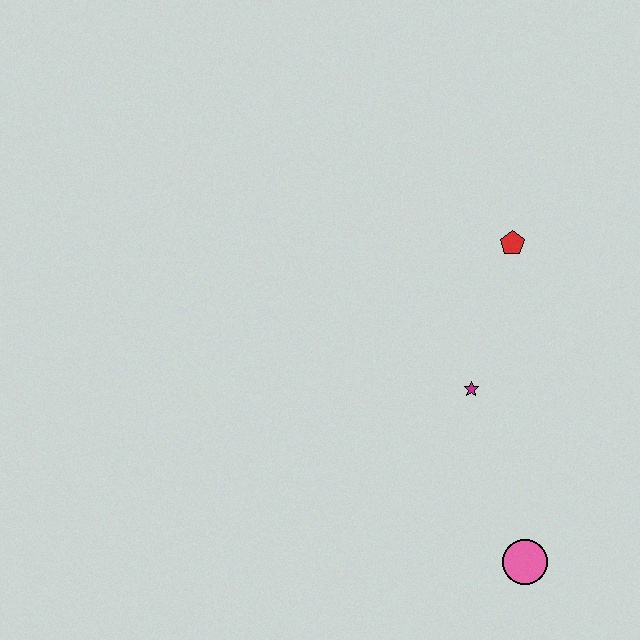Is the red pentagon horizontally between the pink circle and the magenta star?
Yes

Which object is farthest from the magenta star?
The pink circle is farthest from the magenta star.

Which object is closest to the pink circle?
The magenta star is closest to the pink circle.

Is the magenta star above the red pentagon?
No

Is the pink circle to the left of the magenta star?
No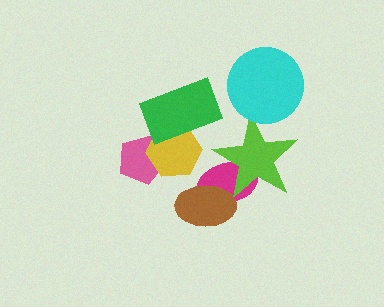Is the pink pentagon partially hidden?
Yes, it is partially covered by another shape.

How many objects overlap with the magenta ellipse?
2 objects overlap with the magenta ellipse.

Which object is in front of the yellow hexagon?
The green rectangle is in front of the yellow hexagon.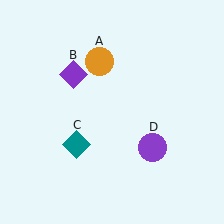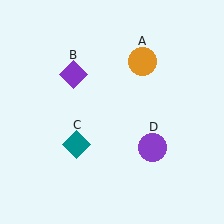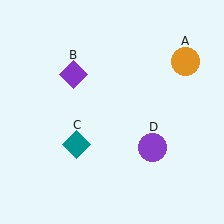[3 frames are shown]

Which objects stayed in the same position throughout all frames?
Purple diamond (object B) and teal diamond (object C) and purple circle (object D) remained stationary.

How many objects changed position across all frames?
1 object changed position: orange circle (object A).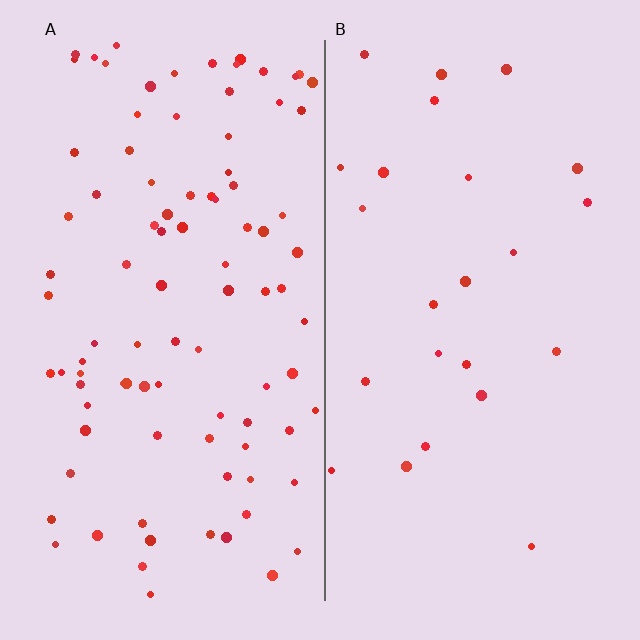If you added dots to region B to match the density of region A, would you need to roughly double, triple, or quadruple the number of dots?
Approximately quadruple.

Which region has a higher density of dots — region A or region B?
A (the left).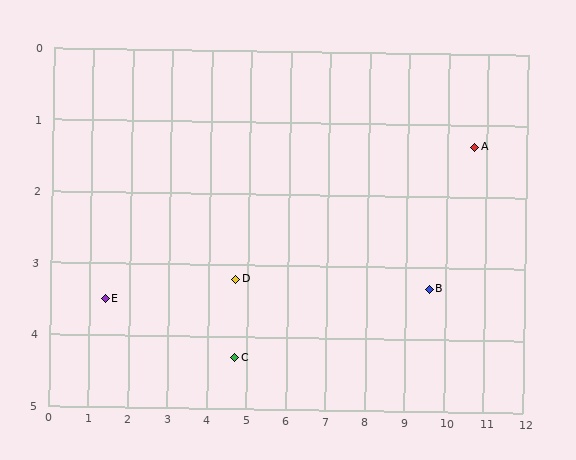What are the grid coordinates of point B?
Point B is at approximately (9.6, 3.3).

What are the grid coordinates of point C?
Point C is at approximately (4.7, 4.3).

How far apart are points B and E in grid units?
Points B and E are about 8.2 grid units apart.